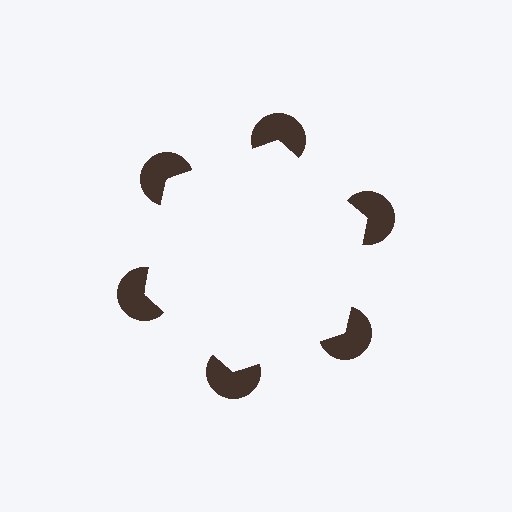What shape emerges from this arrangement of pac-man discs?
An illusory hexagon — its edges are inferred from the aligned wedge cuts in the pac-man discs, not physically drawn.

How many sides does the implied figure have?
6 sides.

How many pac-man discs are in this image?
There are 6 — one at each vertex of the illusory hexagon.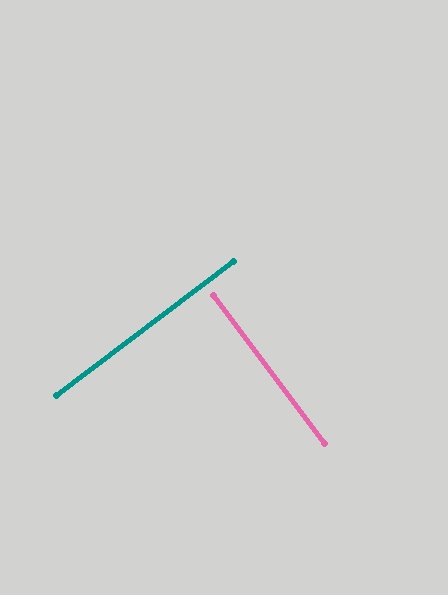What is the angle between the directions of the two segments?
Approximately 90 degrees.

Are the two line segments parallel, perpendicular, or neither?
Perpendicular — they meet at approximately 90°.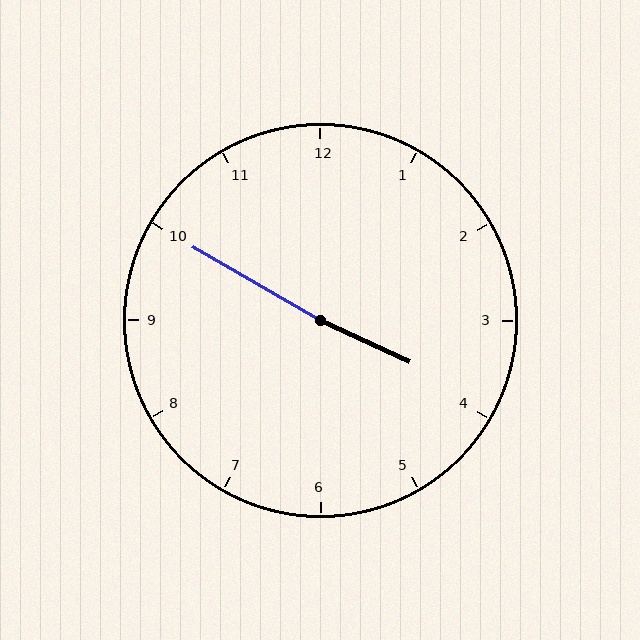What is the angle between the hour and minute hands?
Approximately 175 degrees.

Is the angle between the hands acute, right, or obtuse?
It is obtuse.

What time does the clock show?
3:50.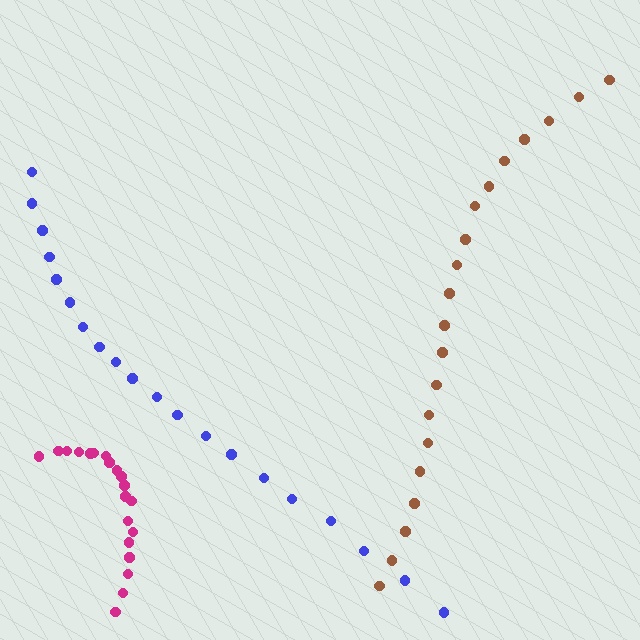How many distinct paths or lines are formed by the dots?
There are 3 distinct paths.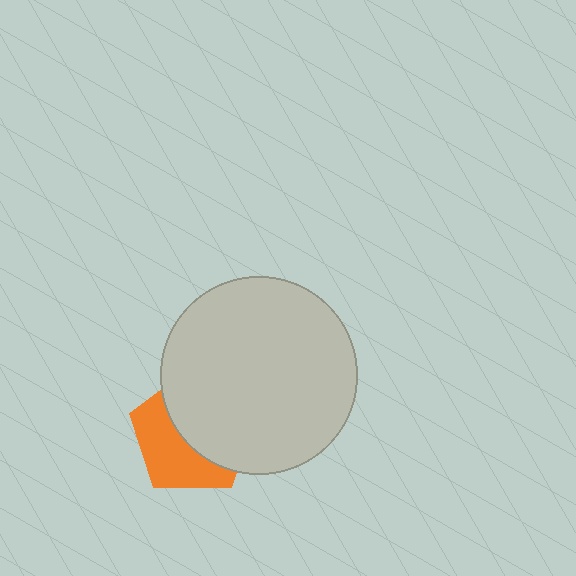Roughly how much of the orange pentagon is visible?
A small part of it is visible (roughly 45%).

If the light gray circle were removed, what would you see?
You would see the complete orange pentagon.